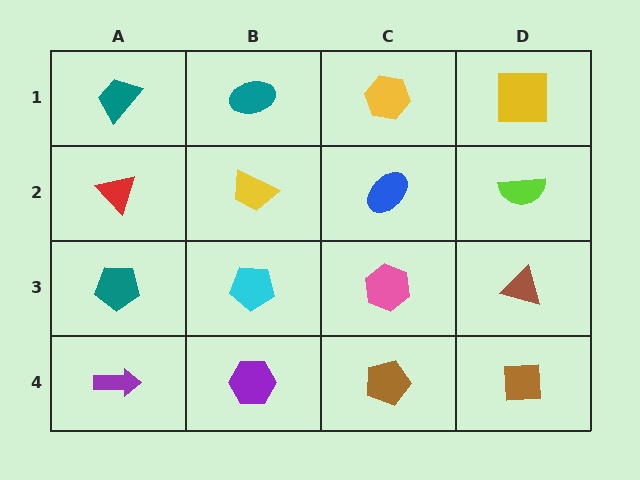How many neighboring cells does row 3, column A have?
3.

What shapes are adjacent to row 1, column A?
A red triangle (row 2, column A), a teal ellipse (row 1, column B).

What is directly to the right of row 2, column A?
A yellow trapezoid.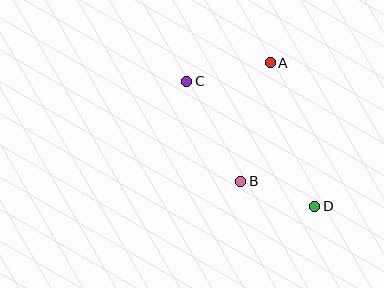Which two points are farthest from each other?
Points C and D are farthest from each other.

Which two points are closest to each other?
Points B and D are closest to each other.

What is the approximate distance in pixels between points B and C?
The distance between B and C is approximately 113 pixels.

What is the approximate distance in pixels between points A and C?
The distance between A and C is approximately 86 pixels.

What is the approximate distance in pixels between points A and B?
The distance between A and B is approximately 122 pixels.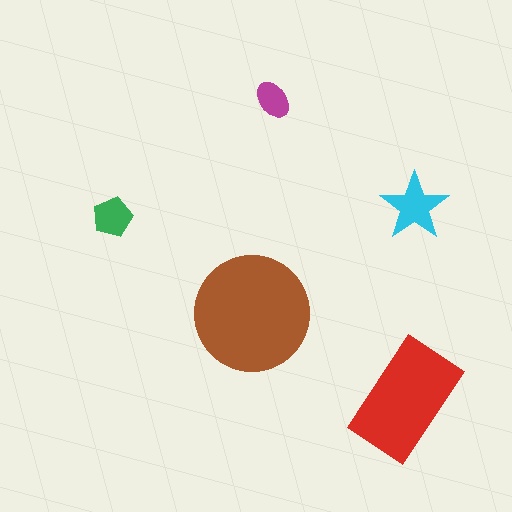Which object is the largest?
The brown circle.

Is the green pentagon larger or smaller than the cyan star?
Smaller.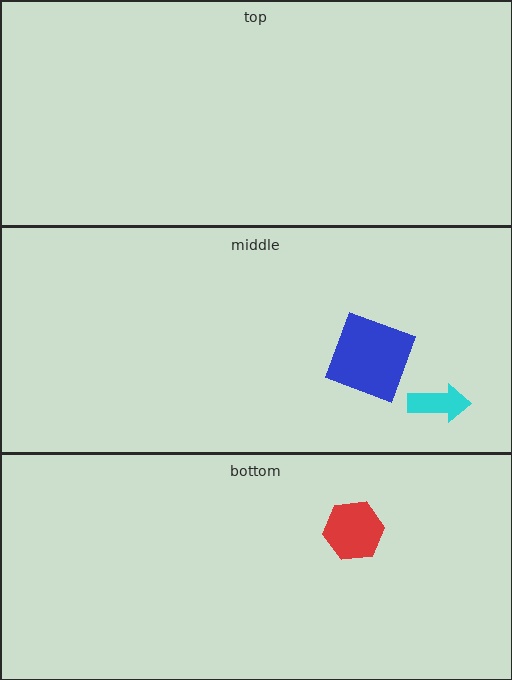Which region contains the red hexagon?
The bottom region.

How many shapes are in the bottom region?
1.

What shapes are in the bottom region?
The red hexagon.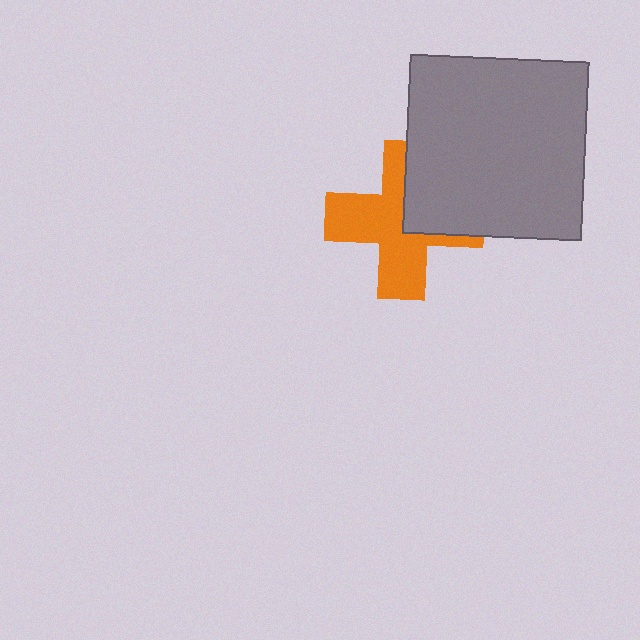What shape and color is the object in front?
The object in front is a gray square.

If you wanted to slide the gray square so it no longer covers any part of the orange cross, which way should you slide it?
Slide it toward the upper-right — that is the most direct way to separate the two shapes.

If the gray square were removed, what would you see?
You would see the complete orange cross.